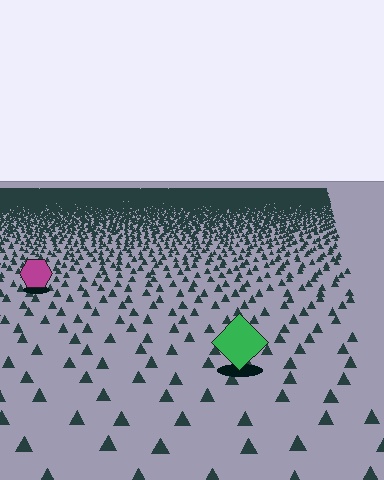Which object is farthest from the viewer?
The magenta hexagon is farthest from the viewer. It appears smaller and the ground texture around it is denser.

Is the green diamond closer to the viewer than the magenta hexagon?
Yes. The green diamond is closer — you can tell from the texture gradient: the ground texture is coarser near it.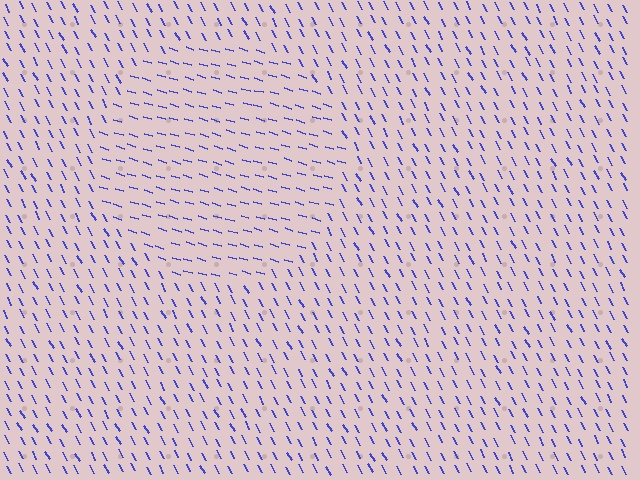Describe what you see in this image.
The image is filled with small blue line segments. A circle region in the image has lines oriented differently from the surrounding lines, creating a visible texture boundary.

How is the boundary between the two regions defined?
The boundary is defined purely by a change in line orientation (approximately 45 degrees difference). All lines are the same color and thickness.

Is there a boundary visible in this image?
Yes, there is a texture boundary formed by a change in line orientation.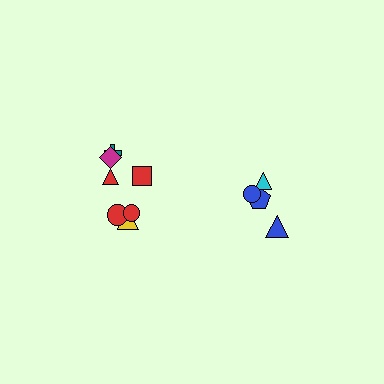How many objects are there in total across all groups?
There are 11 objects.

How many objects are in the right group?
There are 4 objects.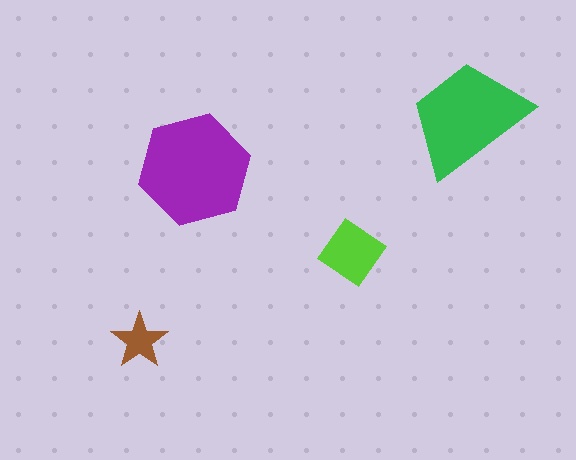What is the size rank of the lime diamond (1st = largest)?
3rd.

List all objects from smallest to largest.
The brown star, the lime diamond, the green trapezoid, the purple hexagon.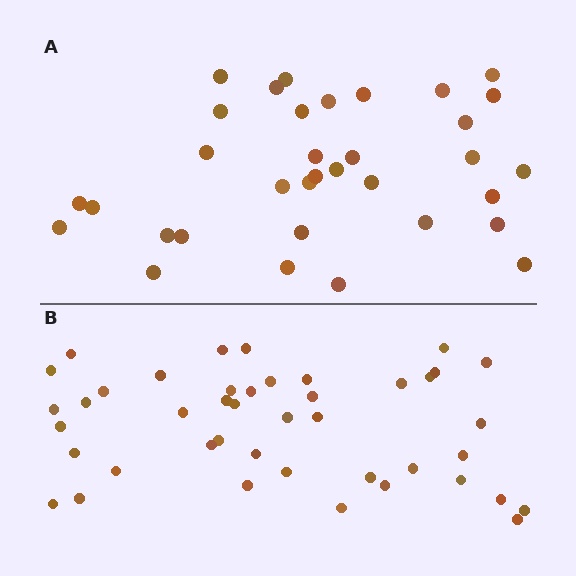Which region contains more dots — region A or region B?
Region B (the bottom region) has more dots.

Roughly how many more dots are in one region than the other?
Region B has roughly 8 or so more dots than region A.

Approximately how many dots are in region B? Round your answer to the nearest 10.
About 40 dots. (The exact count is 43, which rounds to 40.)